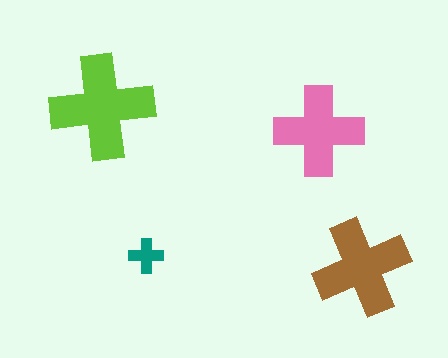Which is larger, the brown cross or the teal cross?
The brown one.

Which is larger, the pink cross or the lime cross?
The lime one.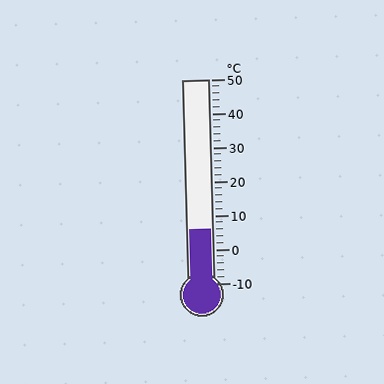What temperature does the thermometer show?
The thermometer shows approximately 6°C.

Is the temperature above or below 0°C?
The temperature is above 0°C.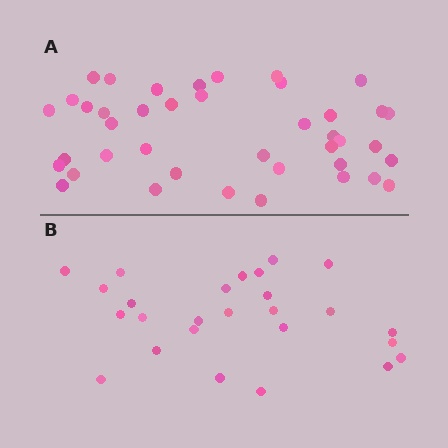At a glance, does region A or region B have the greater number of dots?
Region A (the top region) has more dots.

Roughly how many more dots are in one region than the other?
Region A has approximately 15 more dots than region B.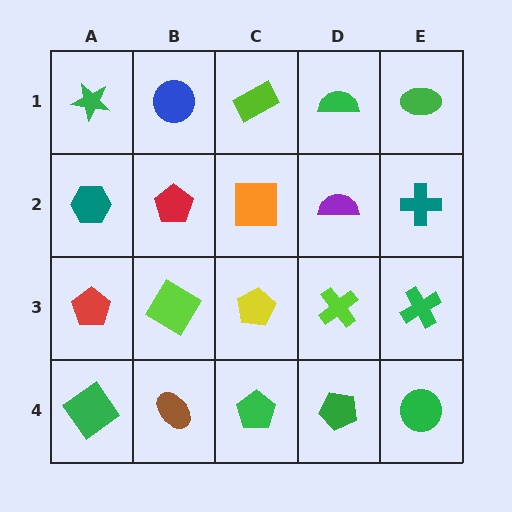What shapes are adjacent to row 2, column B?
A blue circle (row 1, column B), a lime diamond (row 3, column B), a teal hexagon (row 2, column A), an orange square (row 2, column C).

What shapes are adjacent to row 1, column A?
A teal hexagon (row 2, column A), a blue circle (row 1, column B).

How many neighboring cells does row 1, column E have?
2.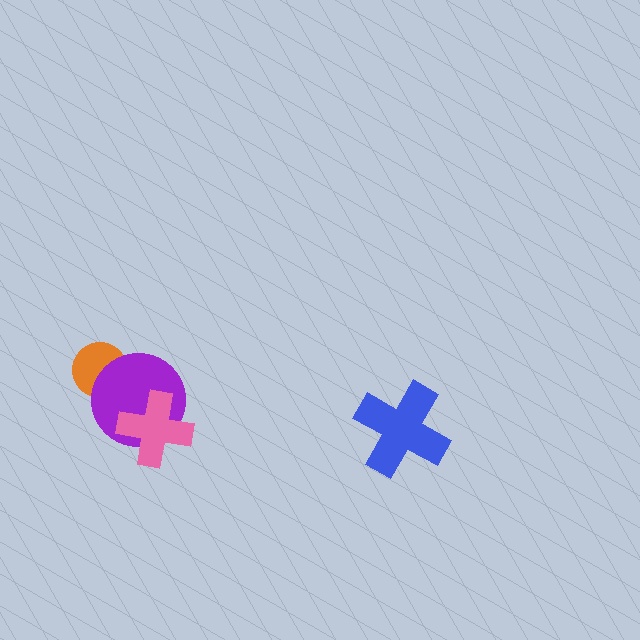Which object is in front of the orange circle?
The purple circle is in front of the orange circle.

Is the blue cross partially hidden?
No, no other shape covers it.